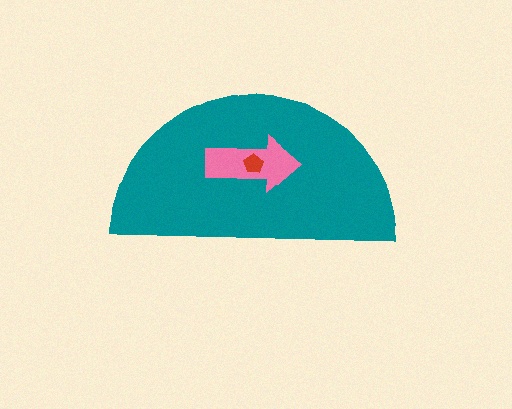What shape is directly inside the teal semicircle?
The pink arrow.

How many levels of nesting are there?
3.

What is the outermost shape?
The teal semicircle.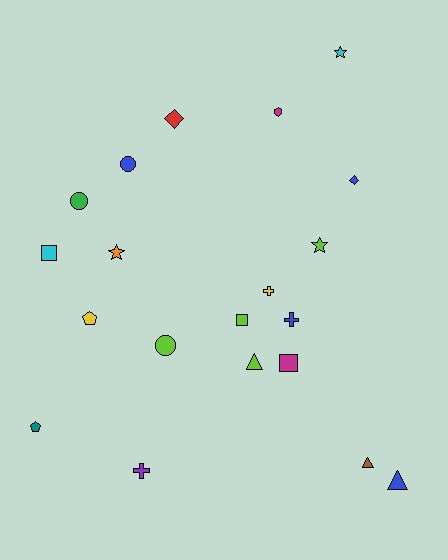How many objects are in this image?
There are 20 objects.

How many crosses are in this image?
There are 3 crosses.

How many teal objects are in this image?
There is 1 teal object.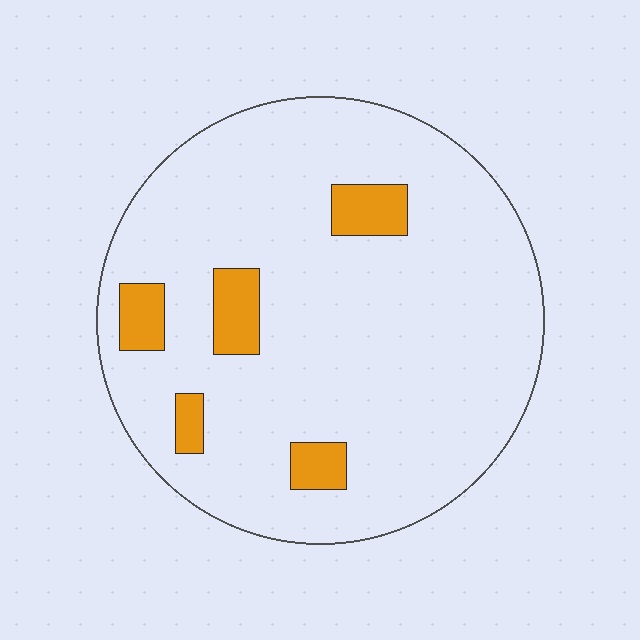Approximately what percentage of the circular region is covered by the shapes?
Approximately 10%.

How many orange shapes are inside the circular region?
5.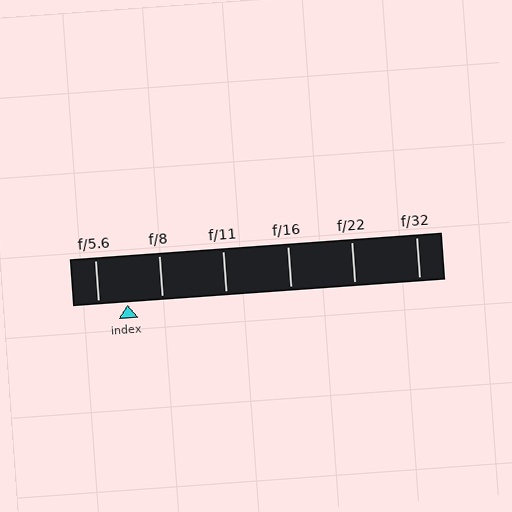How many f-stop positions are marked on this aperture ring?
There are 6 f-stop positions marked.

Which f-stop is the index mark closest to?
The index mark is closest to f/5.6.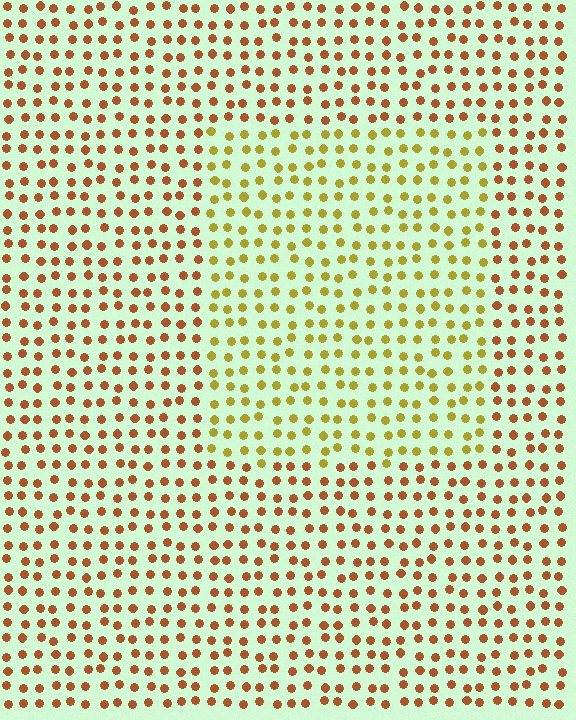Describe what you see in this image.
The image is filled with small brown elements in a uniform arrangement. A rectangle-shaped region is visible where the elements are tinted to a slightly different hue, forming a subtle color boundary.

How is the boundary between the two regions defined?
The boundary is defined purely by a slight shift in hue (about 38 degrees). Spacing, size, and orientation are identical on both sides.